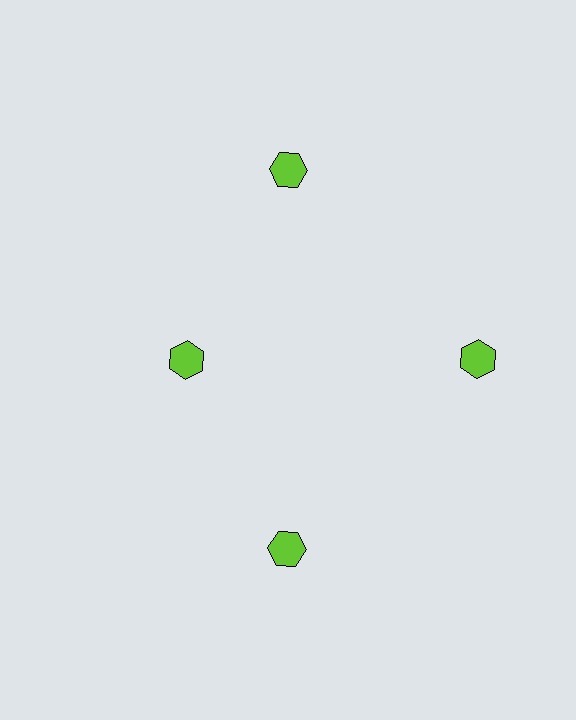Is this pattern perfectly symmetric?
No. The 4 lime hexagons are arranged in a ring, but one element near the 9 o'clock position is pulled inward toward the center, breaking the 4-fold rotational symmetry.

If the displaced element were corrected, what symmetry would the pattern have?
It would have 4-fold rotational symmetry — the pattern would map onto itself every 90 degrees.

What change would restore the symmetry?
The symmetry would be restored by moving it outward, back onto the ring so that all 4 hexagons sit at equal angles and equal distance from the center.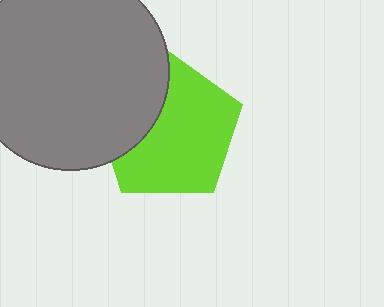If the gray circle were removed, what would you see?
You would see the complete lime pentagon.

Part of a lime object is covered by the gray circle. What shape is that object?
It is a pentagon.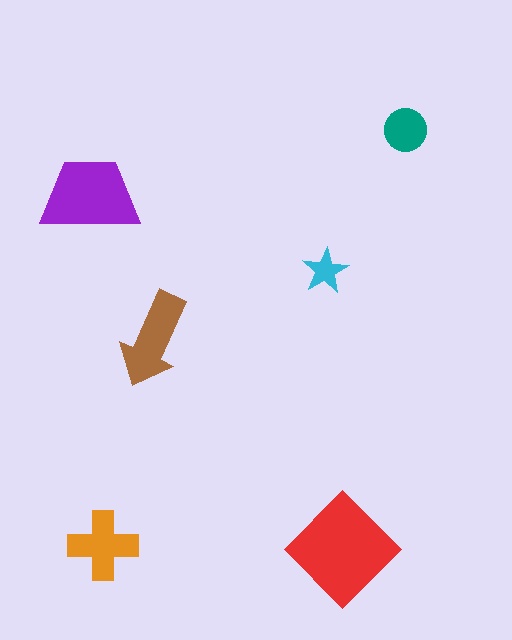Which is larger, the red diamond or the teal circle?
The red diamond.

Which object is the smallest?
The cyan star.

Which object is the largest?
The red diamond.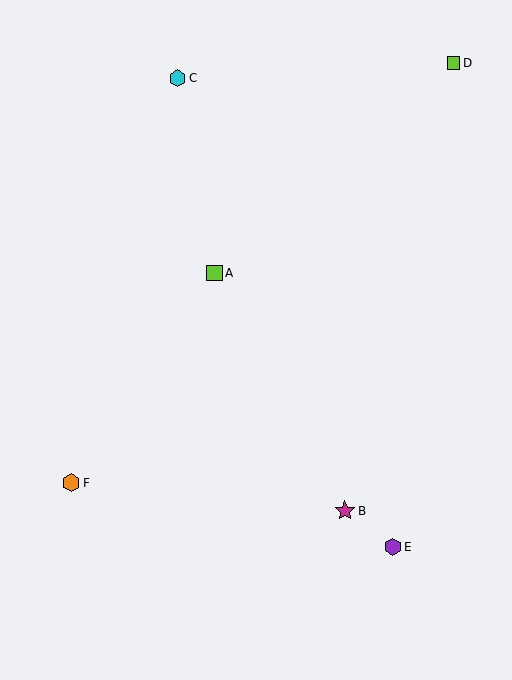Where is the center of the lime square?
The center of the lime square is at (214, 273).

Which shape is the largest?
The magenta star (labeled B) is the largest.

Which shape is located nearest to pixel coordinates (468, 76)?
The lime square (labeled D) at (454, 63) is nearest to that location.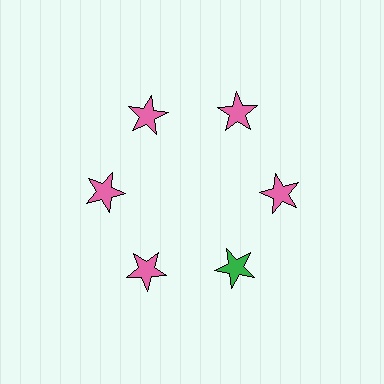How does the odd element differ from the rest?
It has a different color: green instead of pink.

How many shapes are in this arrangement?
There are 6 shapes arranged in a ring pattern.